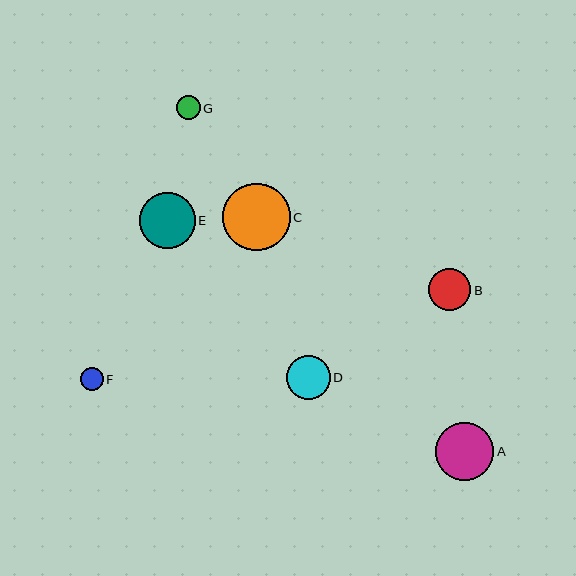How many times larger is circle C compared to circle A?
Circle C is approximately 1.2 times the size of circle A.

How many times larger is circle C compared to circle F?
Circle C is approximately 2.9 times the size of circle F.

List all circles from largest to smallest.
From largest to smallest: C, A, E, D, B, G, F.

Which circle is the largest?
Circle C is the largest with a size of approximately 68 pixels.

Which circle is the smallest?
Circle F is the smallest with a size of approximately 23 pixels.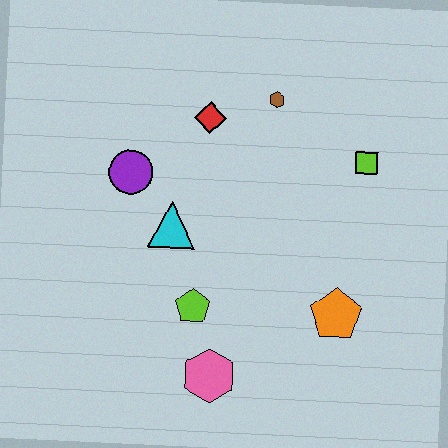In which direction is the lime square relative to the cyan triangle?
The lime square is to the right of the cyan triangle.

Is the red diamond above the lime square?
Yes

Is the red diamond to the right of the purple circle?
Yes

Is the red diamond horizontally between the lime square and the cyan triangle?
Yes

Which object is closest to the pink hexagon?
The lime pentagon is closest to the pink hexagon.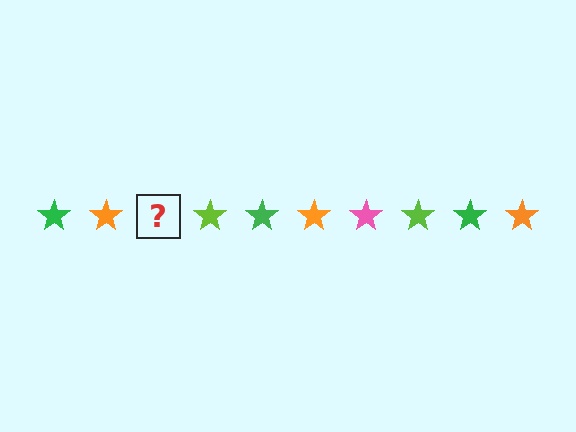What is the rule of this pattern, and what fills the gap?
The rule is that the pattern cycles through green, orange, pink, lime stars. The gap should be filled with a pink star.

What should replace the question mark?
The question mark should be replaced with a pink star.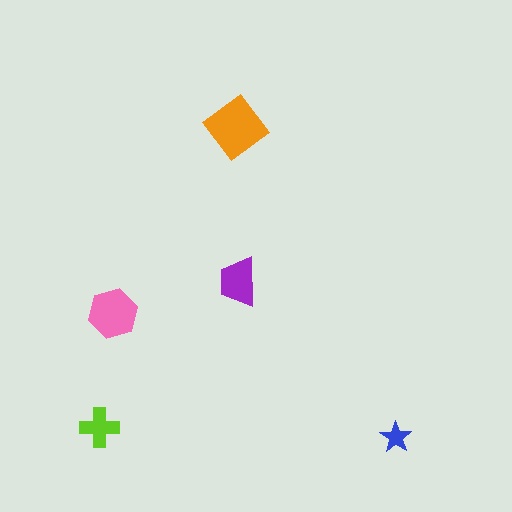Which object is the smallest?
The blue star.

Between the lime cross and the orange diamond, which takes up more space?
The orange diamond.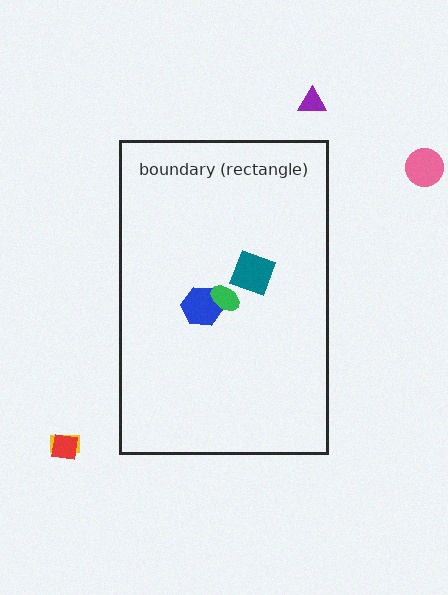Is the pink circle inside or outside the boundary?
Outside.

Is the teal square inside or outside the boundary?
Inside.